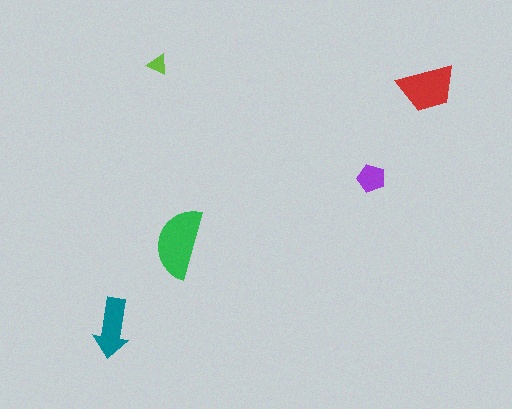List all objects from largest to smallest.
The green semicircle, the red trapezoid, the teal arrow, the purple pentagon, the lime triangle.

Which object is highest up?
The lime triangle is topmost.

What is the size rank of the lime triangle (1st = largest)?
5th.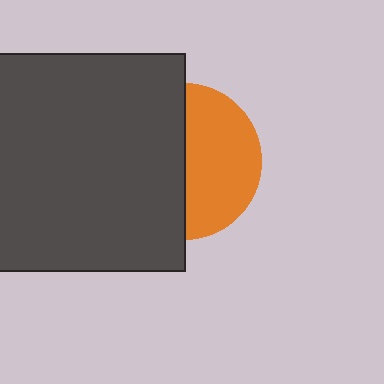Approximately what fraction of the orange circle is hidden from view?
Roughly 51% of the orange circle is hidden behind the dark gray rectangle.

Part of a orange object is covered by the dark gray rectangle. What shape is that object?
It is a circle.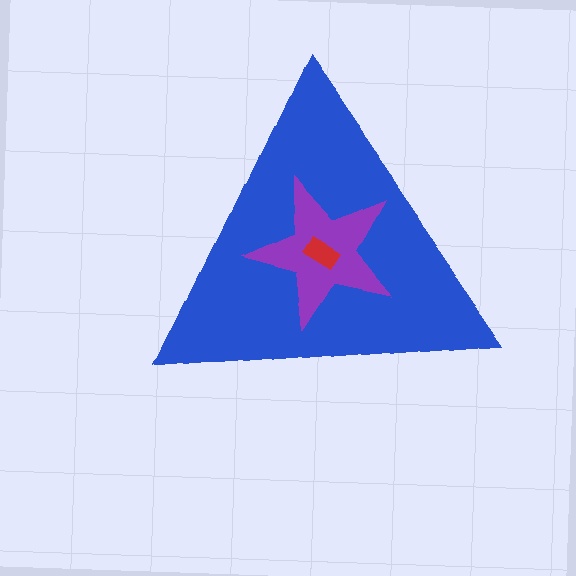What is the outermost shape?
The blue triangle.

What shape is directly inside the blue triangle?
The purple star.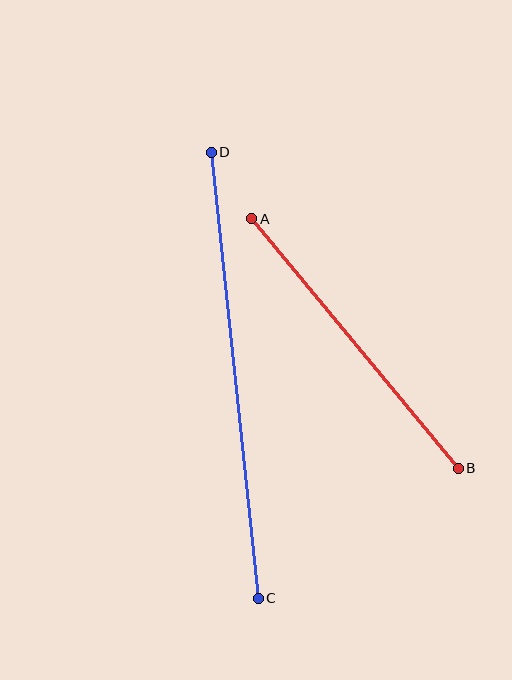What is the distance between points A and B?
The distance is approximately 324 pixels.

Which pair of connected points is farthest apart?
Points C and D are farthest apart.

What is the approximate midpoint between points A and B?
The midpoint is at approximately (355, 343) pixels.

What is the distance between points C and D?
The distance is approximately 448 pixels.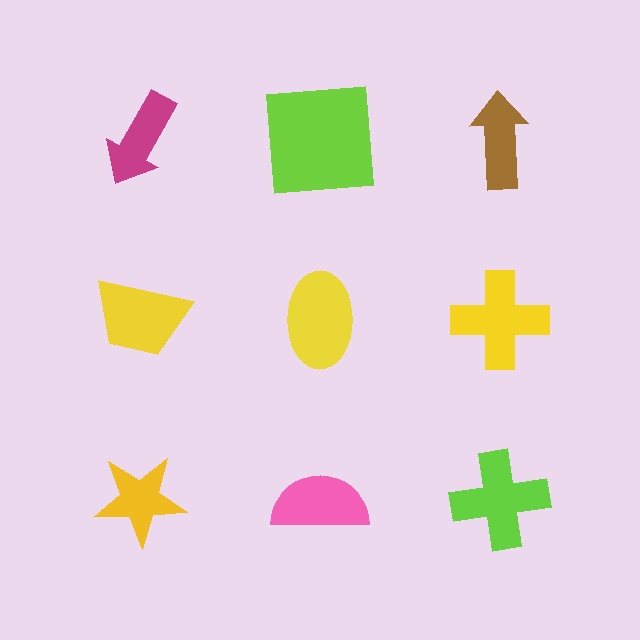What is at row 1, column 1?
A magenta arrow.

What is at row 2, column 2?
A yellow ellipse.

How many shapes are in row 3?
3 shapes.